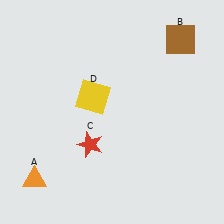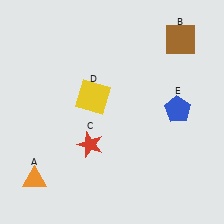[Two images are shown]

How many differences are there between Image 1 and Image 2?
There is 1 difference between the two images.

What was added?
A blue pentagon (E) was added in Image 2.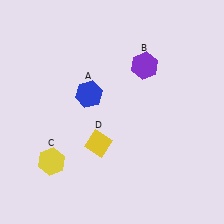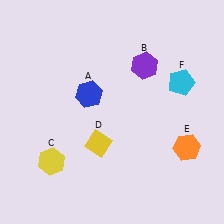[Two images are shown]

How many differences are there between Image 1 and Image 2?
There are 2 differences between the two images.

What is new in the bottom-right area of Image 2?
An orange hexagon (E) was added in the bottom-right area of Image 2.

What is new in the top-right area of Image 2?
A cyan pentagon (F) was added in the top-right area of Image 2.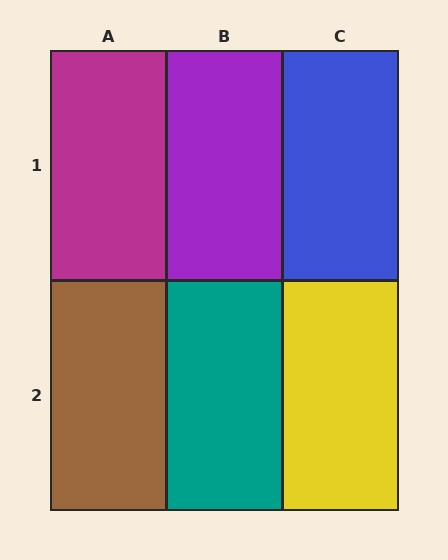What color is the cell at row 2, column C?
Yellow.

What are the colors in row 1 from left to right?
Magenta, purple, blue.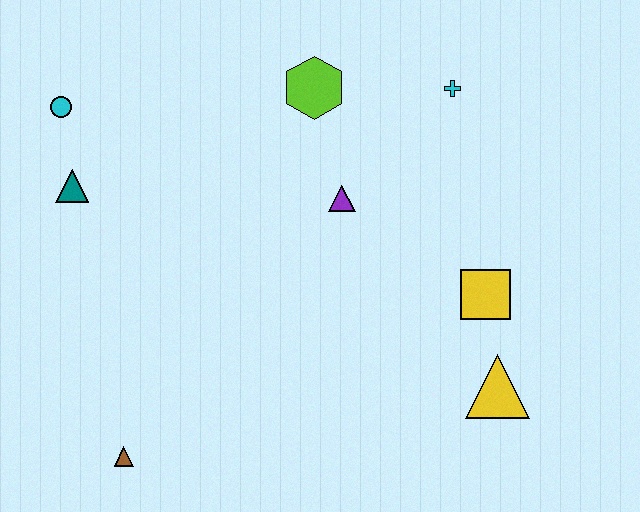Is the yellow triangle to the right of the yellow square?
Yes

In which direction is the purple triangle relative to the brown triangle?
The purple triangle is above the brown triangle.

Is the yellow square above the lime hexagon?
No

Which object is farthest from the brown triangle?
The cyan cross is farthest from the brown triangle.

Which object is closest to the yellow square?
The yellow triangle is closest to the yellow square.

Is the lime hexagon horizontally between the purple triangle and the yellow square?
No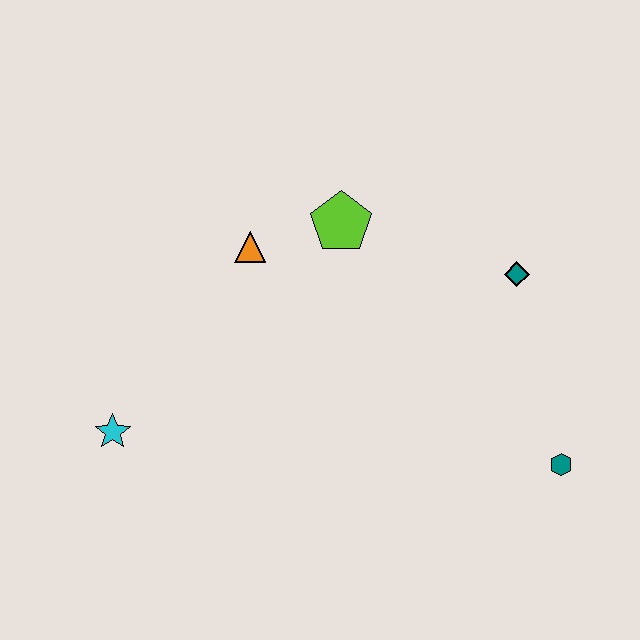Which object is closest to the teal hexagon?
The teal diamond is closest to the teal hexagon.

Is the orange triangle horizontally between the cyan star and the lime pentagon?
Yes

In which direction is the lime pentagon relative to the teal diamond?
The lime pentagon is to the left of the teal diamond.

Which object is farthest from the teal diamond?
The cyan star is farthest from the teal diamond.